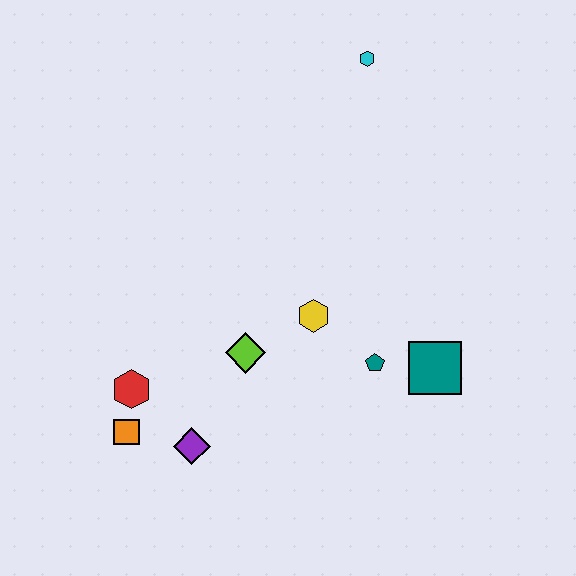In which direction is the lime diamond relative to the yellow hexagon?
The lime diamond is to the left of the yellow hexagon.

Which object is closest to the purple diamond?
The orange square is closest to the purple diamond.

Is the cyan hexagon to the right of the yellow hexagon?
Yes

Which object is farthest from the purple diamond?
The cyan hexagon is farthest from the purple diamond.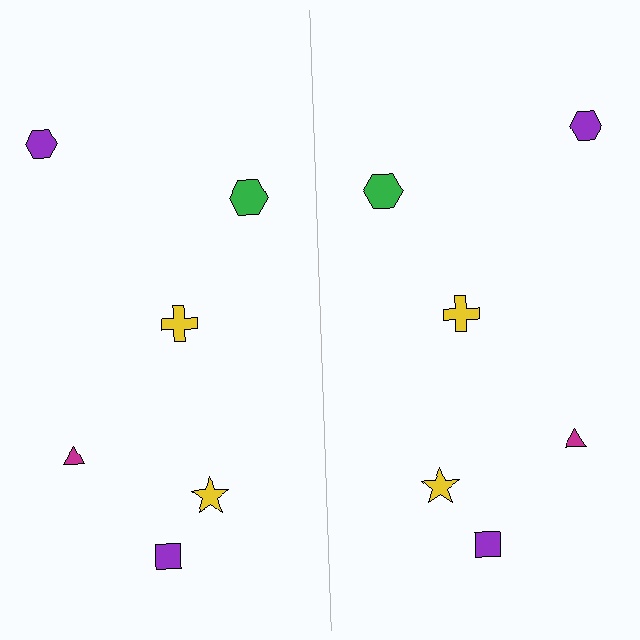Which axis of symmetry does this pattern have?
The pattern has a vertical axis of symmetry running through the center of the image.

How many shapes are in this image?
There are 12 shapes in this image.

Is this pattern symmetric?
Yes, this pattern has bilateral (reflection) symmetry.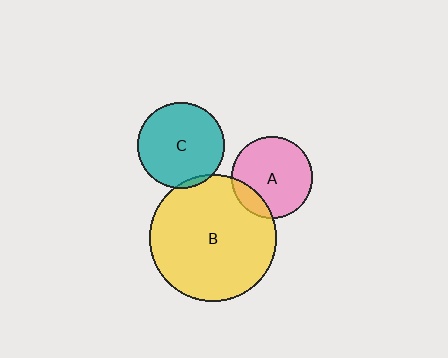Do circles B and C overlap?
Yes.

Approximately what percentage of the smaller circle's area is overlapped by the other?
Approximately 5%.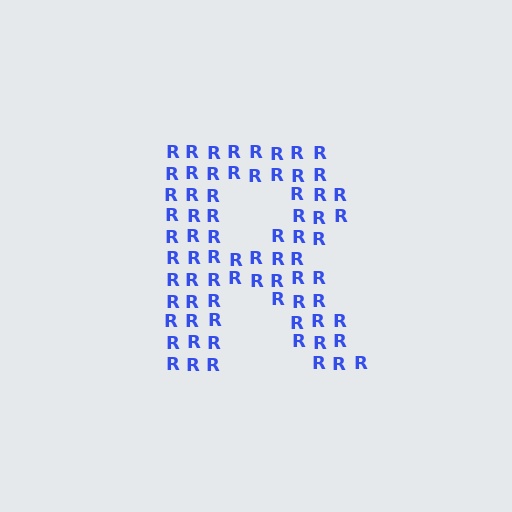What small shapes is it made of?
It is made of small letter R's.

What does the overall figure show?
The overall figure shows the letter R.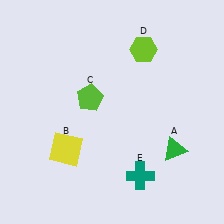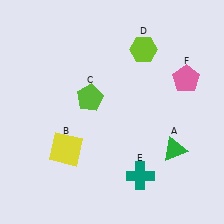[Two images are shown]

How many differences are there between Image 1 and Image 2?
There is 1 difference between the two images.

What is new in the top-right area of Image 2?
A pink pentagon (F) was added in the top-right area of Image 2.